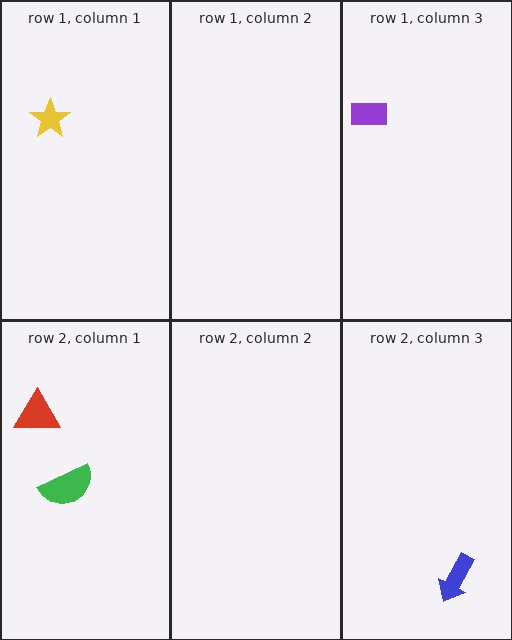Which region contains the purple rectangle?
The row 1, column 3 region.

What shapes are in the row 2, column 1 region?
The green semicircle, the red triangle.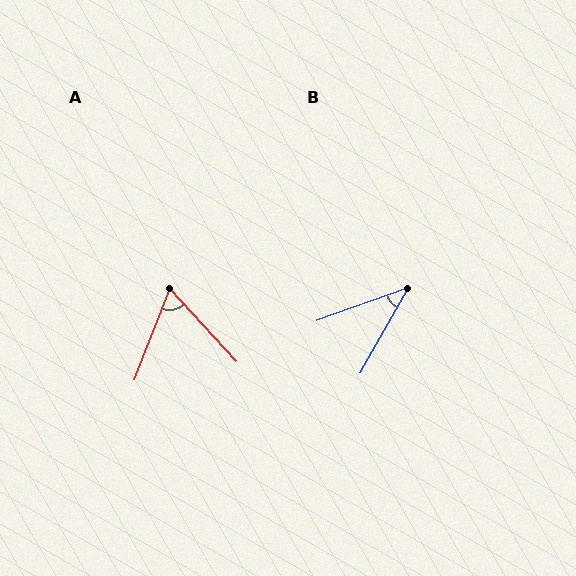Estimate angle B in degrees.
Approximately 41 degrees.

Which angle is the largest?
A, at approximately 64 degrees.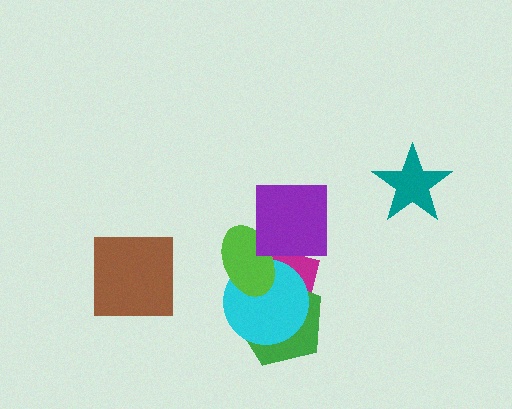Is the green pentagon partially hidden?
Yes, it is partially covered by another shape.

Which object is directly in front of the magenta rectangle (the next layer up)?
The green pentagon is directly in front of the magenta rectangle.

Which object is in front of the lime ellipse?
The purple square is in front of the lime ellipse.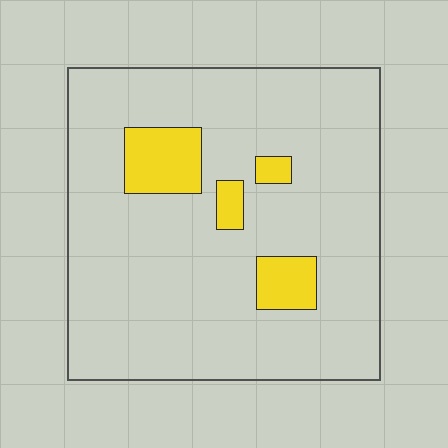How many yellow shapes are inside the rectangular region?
4.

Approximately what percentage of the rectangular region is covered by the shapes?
Approximately 10%.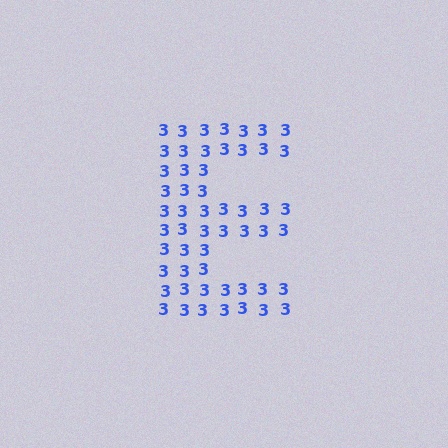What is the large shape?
The large shape is the letter E.